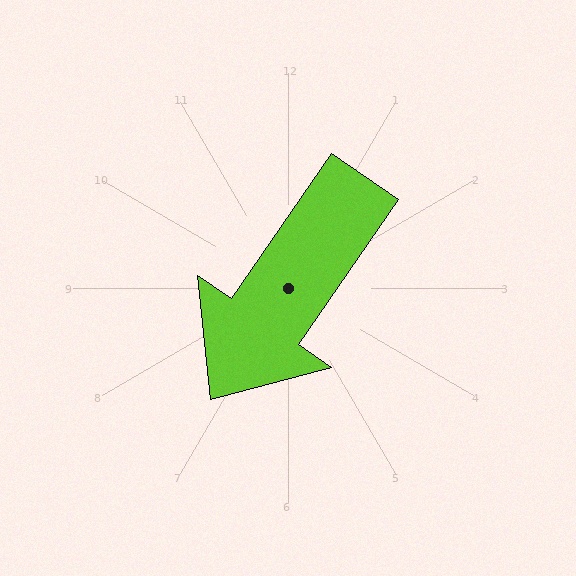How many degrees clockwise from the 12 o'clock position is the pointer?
Approximately 215 degrees.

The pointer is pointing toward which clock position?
Roughly 7 o'clock.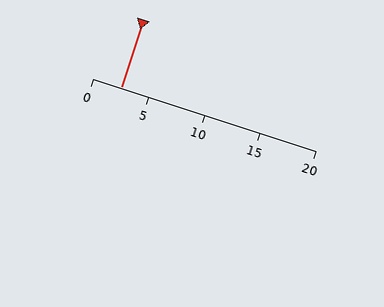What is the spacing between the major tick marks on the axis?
The major ticks are spaced 5 apart.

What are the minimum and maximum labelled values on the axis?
The axis runs from 0 to 20.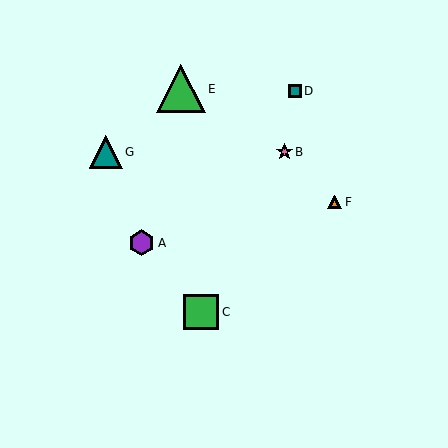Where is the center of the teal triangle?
The center of the teal triangle is at (106, 152).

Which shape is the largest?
The green triangle (labeled E) is the largest.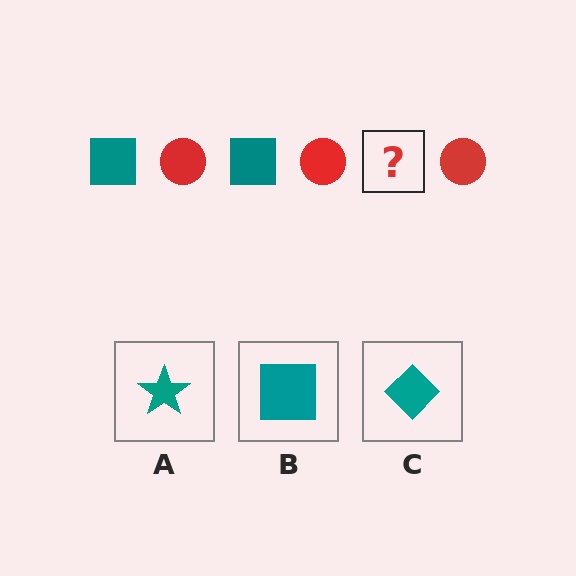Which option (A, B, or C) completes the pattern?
B.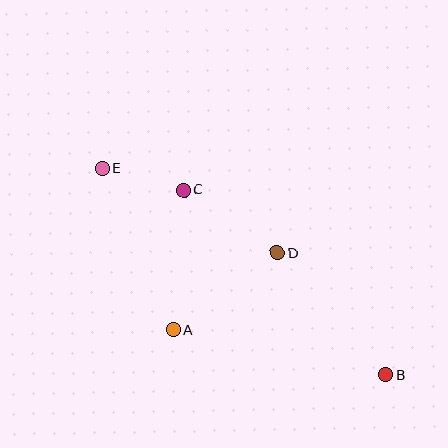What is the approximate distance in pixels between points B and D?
The distance between B and D is approximately 163 pixels.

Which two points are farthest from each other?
Points B and E are farthest from each other.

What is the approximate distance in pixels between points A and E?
The distance between A and E is approximately 176 pixels.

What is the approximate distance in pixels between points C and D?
The distance between C and D is approximately 113 pixels.